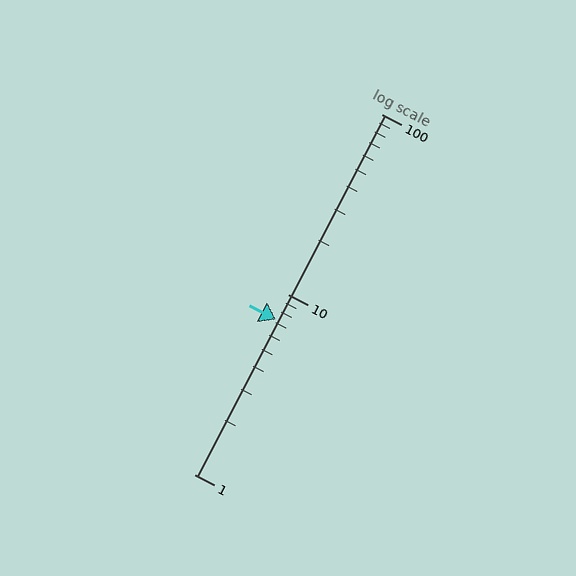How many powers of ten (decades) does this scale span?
The scale spans 2 decades, from 1 to 100.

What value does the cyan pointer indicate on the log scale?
The pointer indicates approximately 7.2.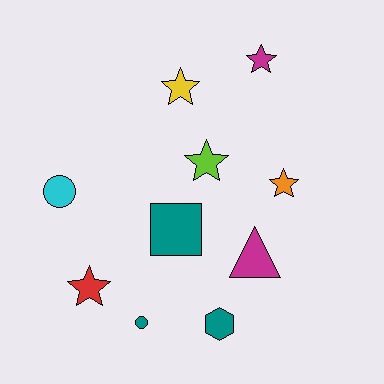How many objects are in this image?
There are 10 objects.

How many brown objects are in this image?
There are no brown objects.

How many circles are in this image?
There are 2 circles.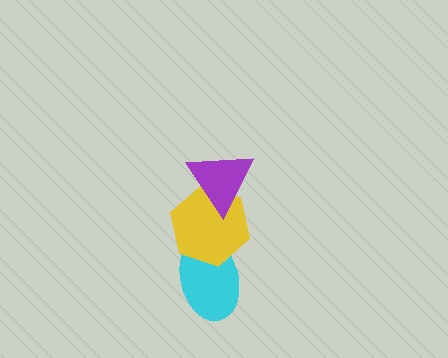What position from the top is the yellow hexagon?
The yellow hexagon is 2nd from the top.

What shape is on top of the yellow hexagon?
The purple triangle is on top of the yellow hexagon.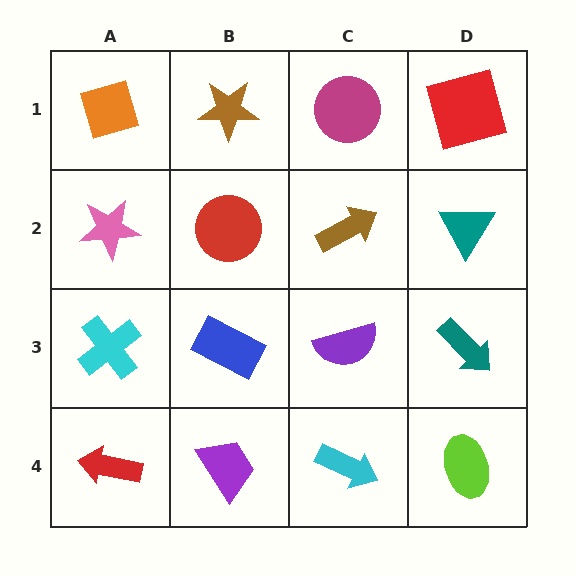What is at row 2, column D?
A teal triangle.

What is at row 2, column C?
A brown arrow.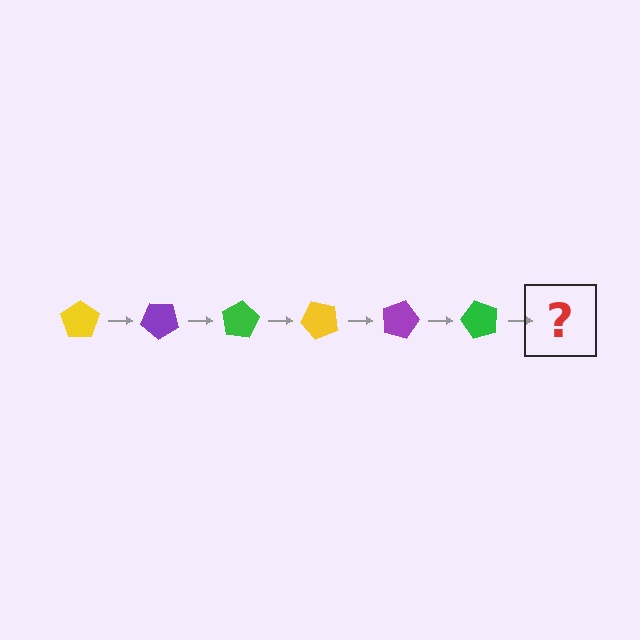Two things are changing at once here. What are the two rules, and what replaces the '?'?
The two rules are that it rotates 40 degrees each step and the color cycles through yellow, purple, and green. The '?' should be a yellow pentagon, rotated 240 degrees from the start.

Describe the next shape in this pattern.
It should be a yellow pentagon, rotated 240 degrees from the start.